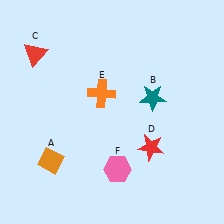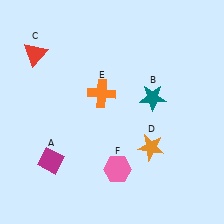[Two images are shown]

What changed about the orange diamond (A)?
In Image 1, A is orange. In Image 2, it changed to magenta.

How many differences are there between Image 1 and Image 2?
There are 2 differences between the two images.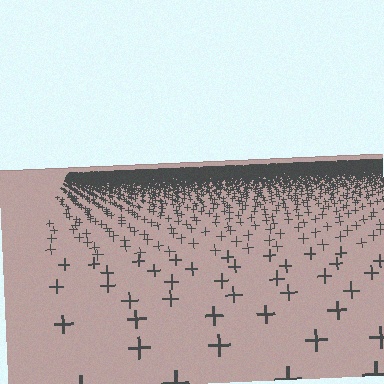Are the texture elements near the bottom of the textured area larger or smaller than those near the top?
Larger. Near the bottom, elements are closer to the viewer and appear at a bigger on-screen size.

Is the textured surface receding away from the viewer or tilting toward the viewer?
The surface is receding away from the viewer. Texture elements get smaller and denser toward the top.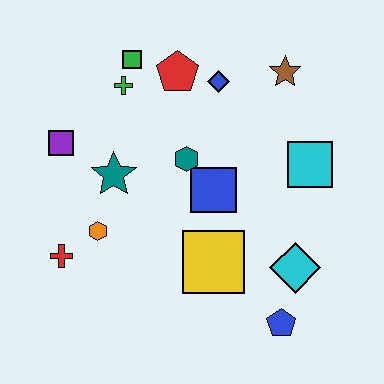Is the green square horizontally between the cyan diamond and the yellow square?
No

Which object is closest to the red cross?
The orange hexagon is closest to the red cross.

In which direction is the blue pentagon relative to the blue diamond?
The blue pentagon is below the blue diamond.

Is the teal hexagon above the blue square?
Yes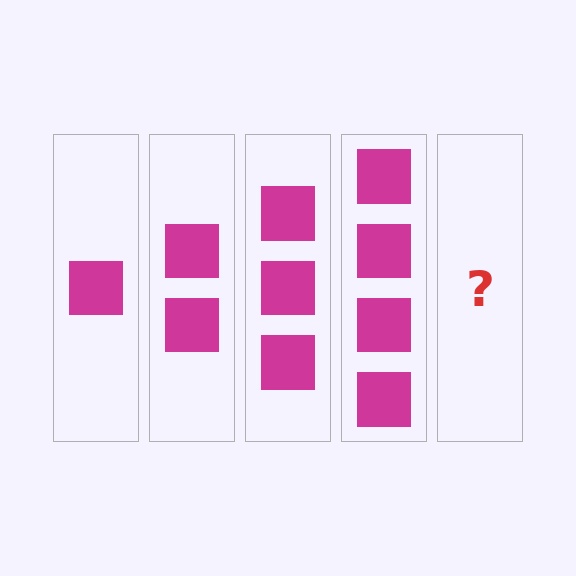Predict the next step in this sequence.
The next step is 5 squares.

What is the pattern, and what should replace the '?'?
The pattern is that each step adds one more square. The '?' should be 5 squares.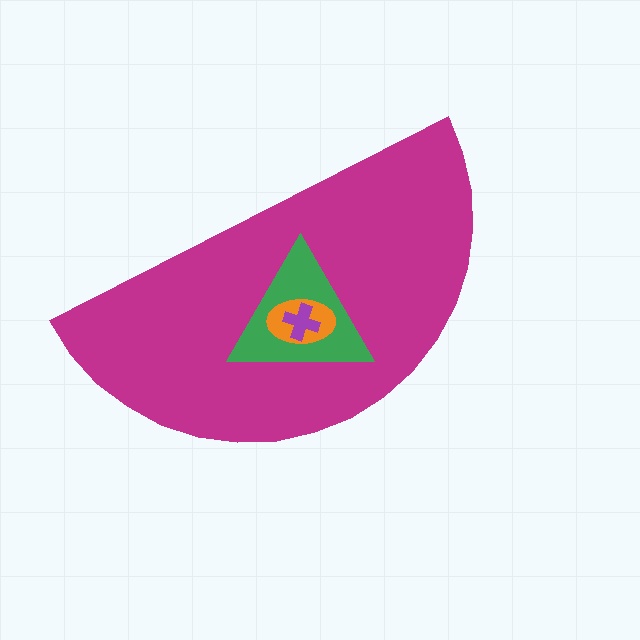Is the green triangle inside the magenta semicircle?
Yes.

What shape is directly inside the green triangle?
The orange ellipse.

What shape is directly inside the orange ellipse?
The purple cross.